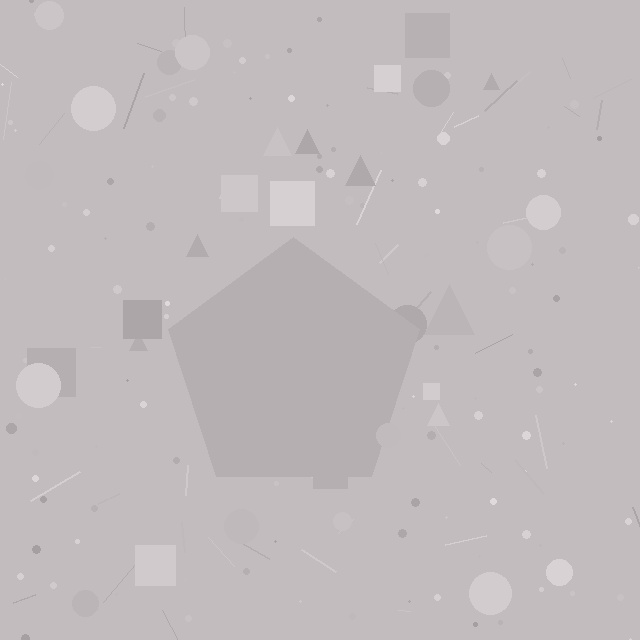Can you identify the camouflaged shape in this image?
The camouflaged shape is a pentagon.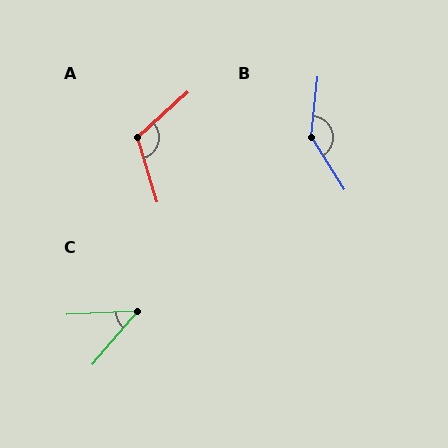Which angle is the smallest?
C, at approximately 47 degrees.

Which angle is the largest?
B, at approximately 142 degrees.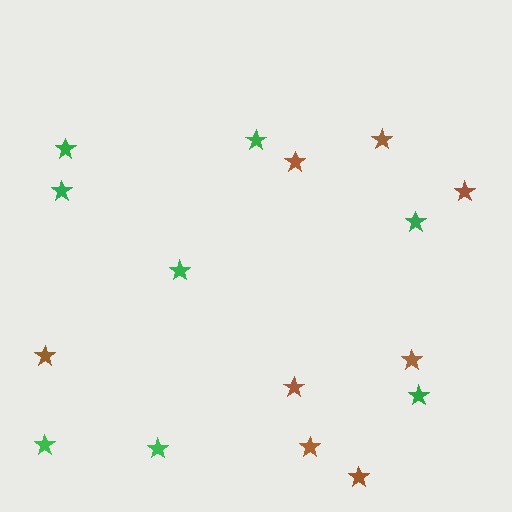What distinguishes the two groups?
There are 2 groups: one group of brown stars (8) and one group of green stars (8).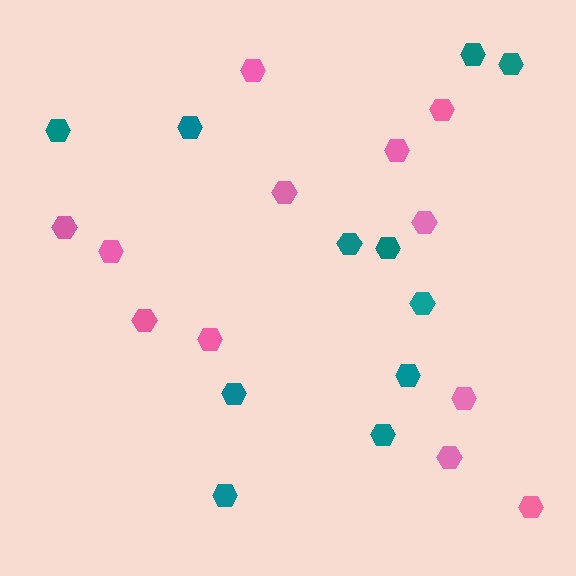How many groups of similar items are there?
There are 2 groups: one group of teal hexagons (11) and one group of pink hexagons (12).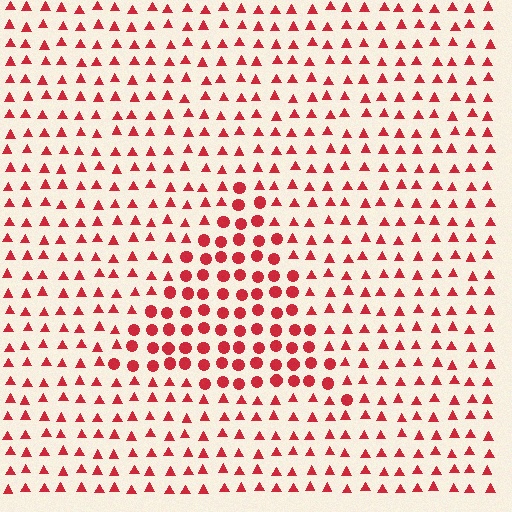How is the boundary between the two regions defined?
The boundary is defined by a change in element shape: circles inside vs. triangles outside. All elements share the same color and spacing.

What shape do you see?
I see a triangle.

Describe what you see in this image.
The image is filled with small red elements arranged in a uniform grid. A triangle-shaped region contains circles, while the surrounding area contains triangles. The boundary is defined purely by the change in element shape.